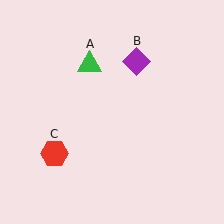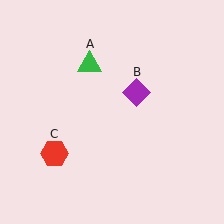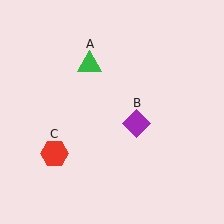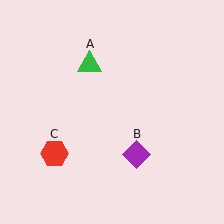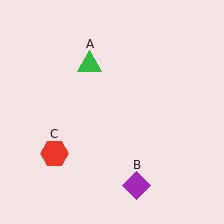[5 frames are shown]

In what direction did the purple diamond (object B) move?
The purple diamond (object B) moved down.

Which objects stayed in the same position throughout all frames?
Green triangle (object A) and red hexagon (object C) remained stationary.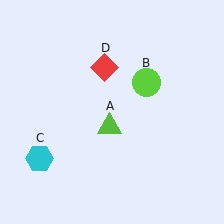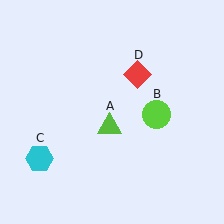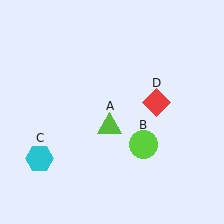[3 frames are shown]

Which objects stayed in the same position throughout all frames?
Lime triangle (object A) and cyan hexagon (object C) remained stationary.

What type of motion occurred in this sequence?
The lime circle (object B), red diamond (object D) rotated clockwise around the center of the scene.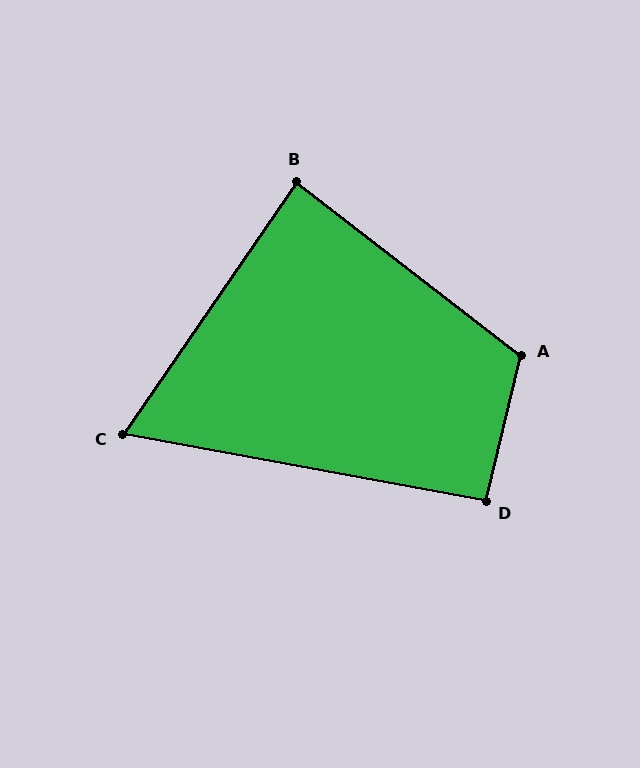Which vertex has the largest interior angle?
A, at approximately 114 degrees.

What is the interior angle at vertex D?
Approximately 93 degrees (approximately right).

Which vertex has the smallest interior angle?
C, at approximately 66 degrees.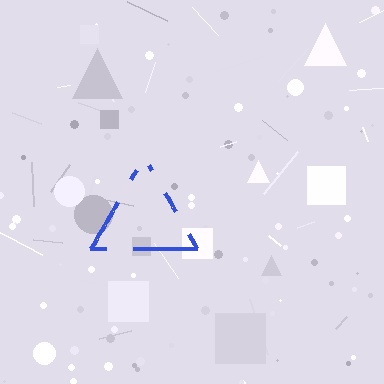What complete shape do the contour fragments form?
The contour fragments form a triangle.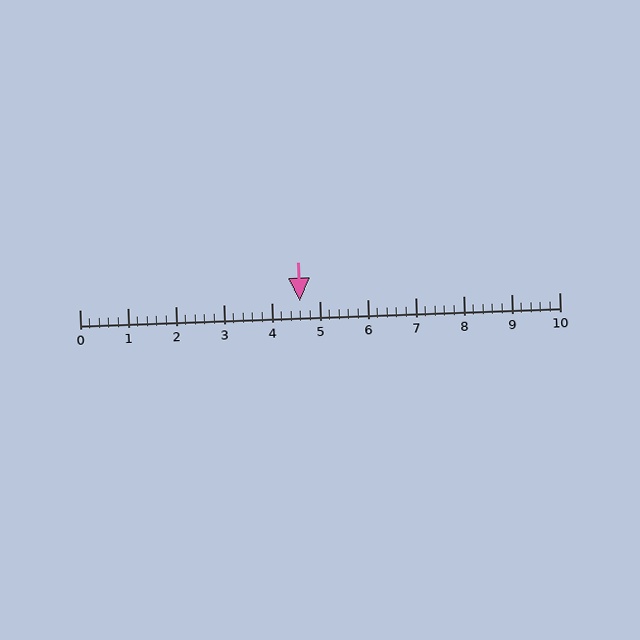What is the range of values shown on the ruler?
The ruler shows values from 0 to 10.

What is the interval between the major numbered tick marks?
The major tick marks are spaced 1 units apart.